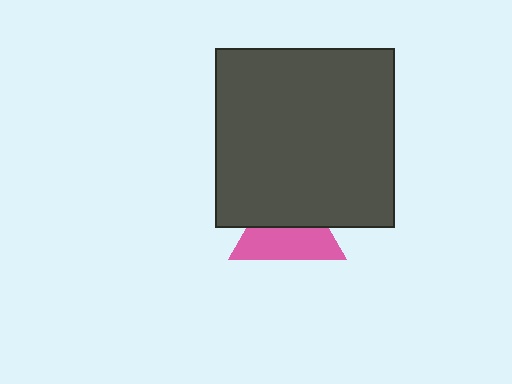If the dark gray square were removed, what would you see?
You would see the complete pink triangle.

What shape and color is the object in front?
The object in front is a dark gray square.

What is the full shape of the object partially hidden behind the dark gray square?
The partially hidden object is a pink triangle.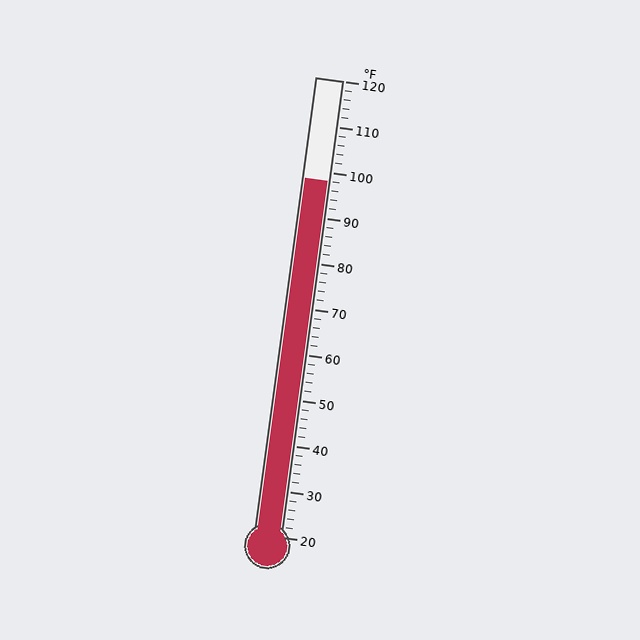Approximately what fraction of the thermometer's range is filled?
The thermometer is filled to approximately 80% of its range.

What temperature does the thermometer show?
The thermometer shows approximately 98°F.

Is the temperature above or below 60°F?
The temperature is above 60°F.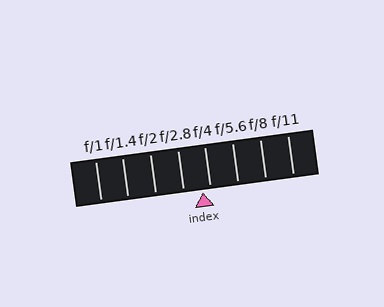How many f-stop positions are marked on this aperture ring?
There are 8 f-stop positions marked.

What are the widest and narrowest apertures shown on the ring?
The widest aperture shown is f/1 and the narrowest is f/11.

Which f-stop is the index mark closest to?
The index mark is closest to f/4.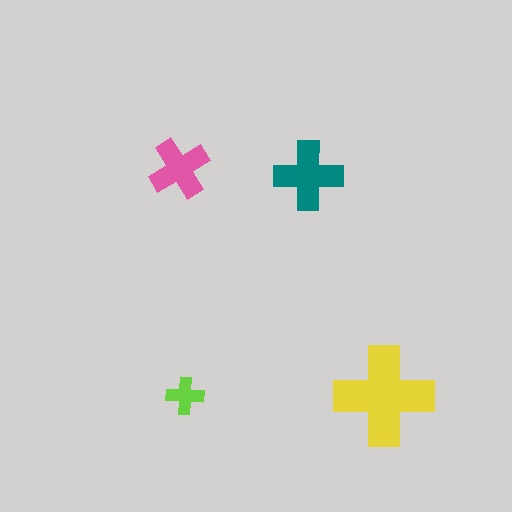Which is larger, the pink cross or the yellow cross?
The yellow one.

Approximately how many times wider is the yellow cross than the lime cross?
About 2.5 times wider.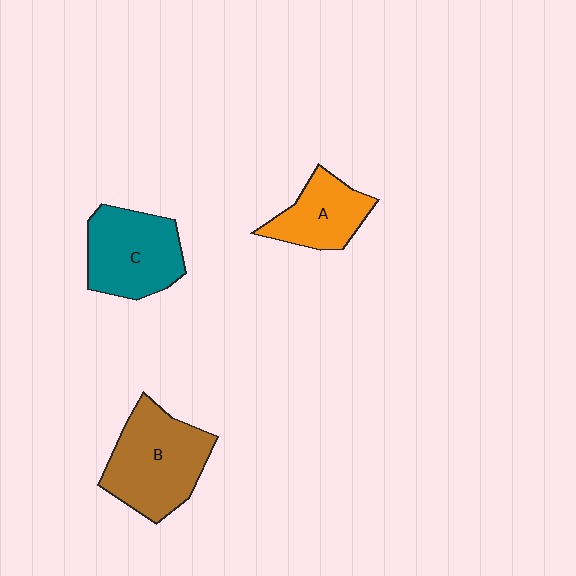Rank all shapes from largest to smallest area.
From largest to smallest: B (brown), C (teal), A (orange).